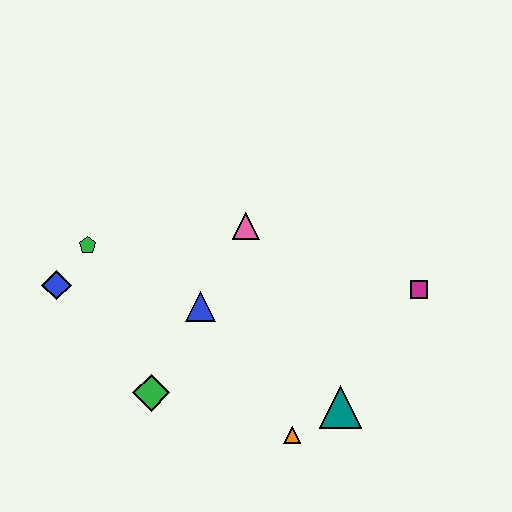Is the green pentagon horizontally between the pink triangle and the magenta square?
No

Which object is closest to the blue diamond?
The green pentagon is closest to the blue diamond.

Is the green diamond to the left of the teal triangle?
Yes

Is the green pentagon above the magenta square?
Yes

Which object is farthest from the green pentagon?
The magenta square is farthest from the green pentagon.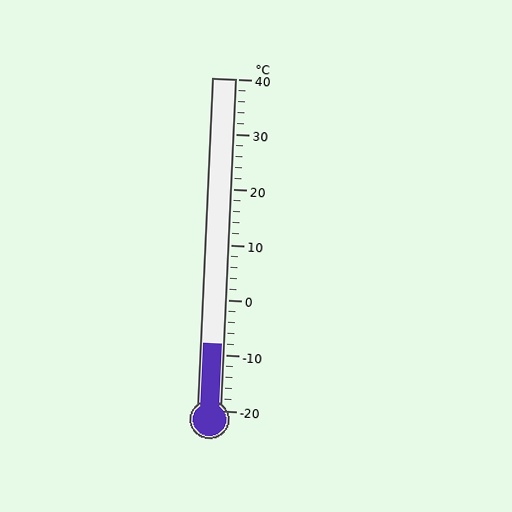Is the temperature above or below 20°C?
The temperature is below 20°C.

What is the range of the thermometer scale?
The thermometer scale ranges from -20°C to 40°C.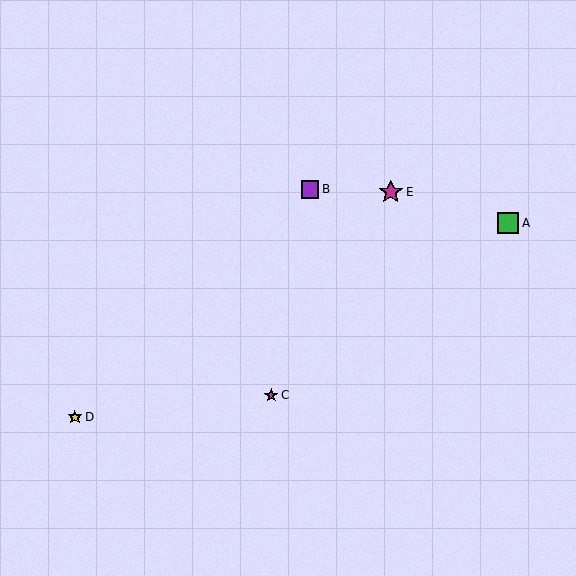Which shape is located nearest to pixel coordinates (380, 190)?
The magenta star (labeled E) at (391, 192) is nearest to that location.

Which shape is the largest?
The magenta star (labeled E) is the largest.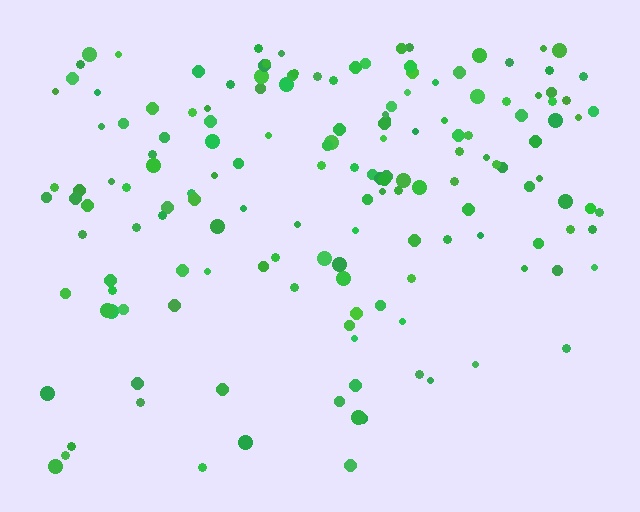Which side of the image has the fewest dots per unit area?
The bottom.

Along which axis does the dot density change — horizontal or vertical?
Vertical.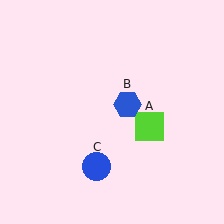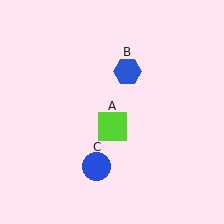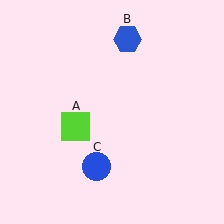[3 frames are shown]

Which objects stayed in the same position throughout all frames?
Blue circle (object C) remained stationary.